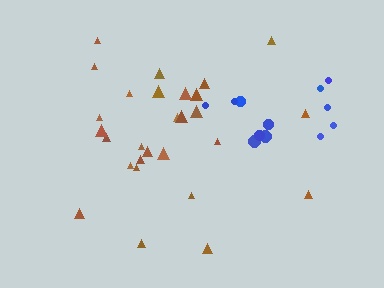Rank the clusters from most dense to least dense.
blue, brown.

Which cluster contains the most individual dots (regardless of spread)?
Brown (29).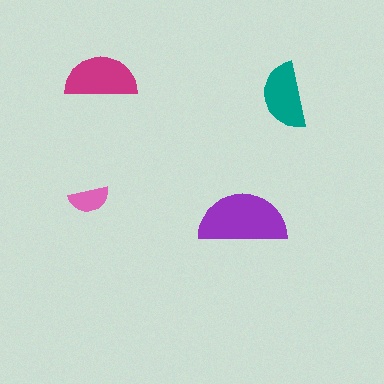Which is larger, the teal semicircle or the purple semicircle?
The purple one.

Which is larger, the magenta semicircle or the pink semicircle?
The magenta one.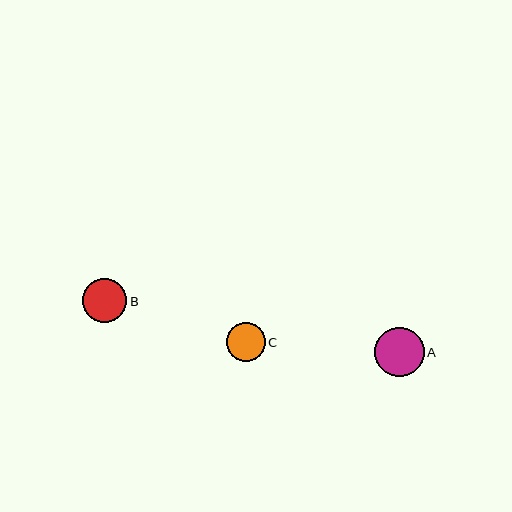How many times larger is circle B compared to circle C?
Circle B is approximately 1.1 times the size of circle C.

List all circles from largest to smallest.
From largest to smallest: A, B, C.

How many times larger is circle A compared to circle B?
Circle A is approximately 1.1 times the size of circle B.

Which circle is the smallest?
Circle C is the smallest with a size of approximately 39 pixels.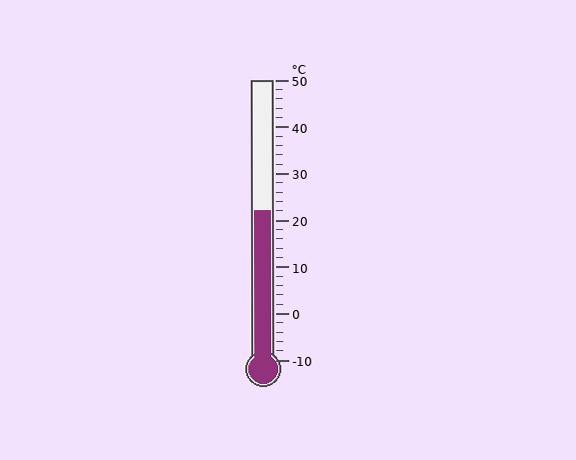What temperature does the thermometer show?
The thermometer shows approximately 22°C.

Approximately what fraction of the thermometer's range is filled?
The thermometer is filled to approximately 55% of its range.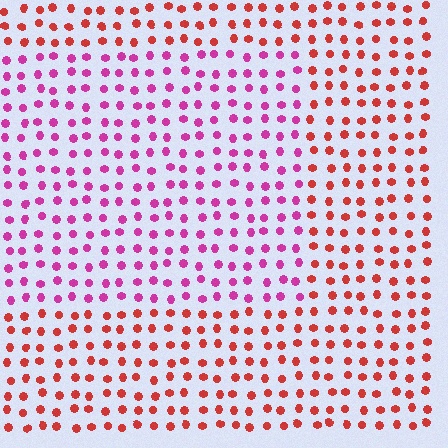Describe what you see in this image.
The image is filled with small red elements in a uniform arrangement. A rectangle-shaped region is visible where the elements are tinted to a slightly different hue, forming a subtle color boundary.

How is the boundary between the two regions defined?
The boundary is defined purely by a slight shift in hue (about 44 degrees). Spacing, size, and orientation are identical on both sides.